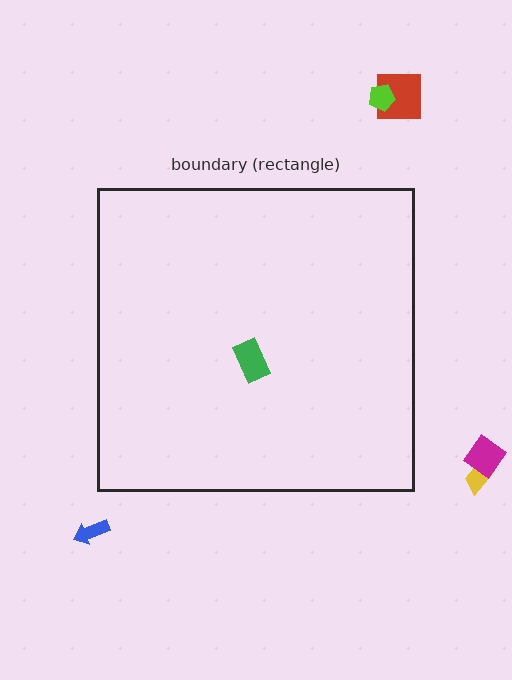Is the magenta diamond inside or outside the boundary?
Outside.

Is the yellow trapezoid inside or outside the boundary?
Outside.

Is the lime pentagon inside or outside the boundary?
Outside.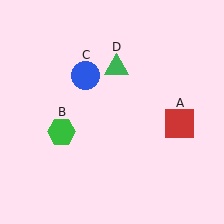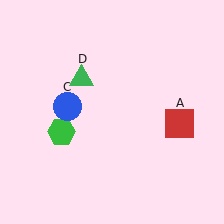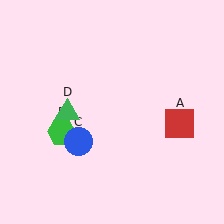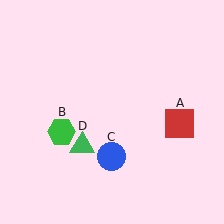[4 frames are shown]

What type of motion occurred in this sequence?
The blue circle (object C), green triangle (object D) rotated counterclockwise around the center of the scene.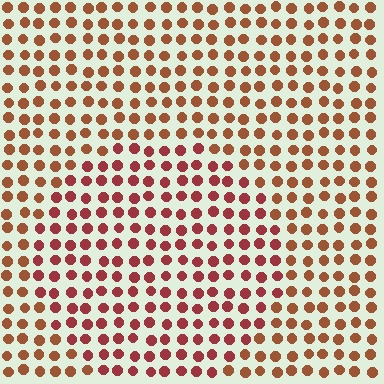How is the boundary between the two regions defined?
The boundary is defined purely by a slight shift in hue (about 25 degrees). Spacing, size, and orientation are identical on both sides.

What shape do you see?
I see a circle.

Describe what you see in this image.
The image is filled with small brown elements in a uniform arrangement. A circle-shaped region is visible where the elements are tinted to a slightly different hue, forming a subtle color boundary.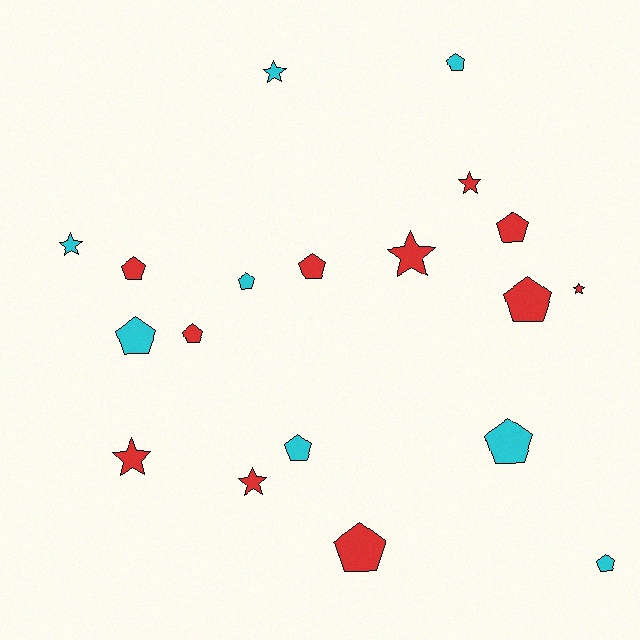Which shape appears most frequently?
Pentagon, with 12 objects.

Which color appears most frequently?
Red, with 11 objects.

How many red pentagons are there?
There are 6 red pentagons.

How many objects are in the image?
There are 19 objects.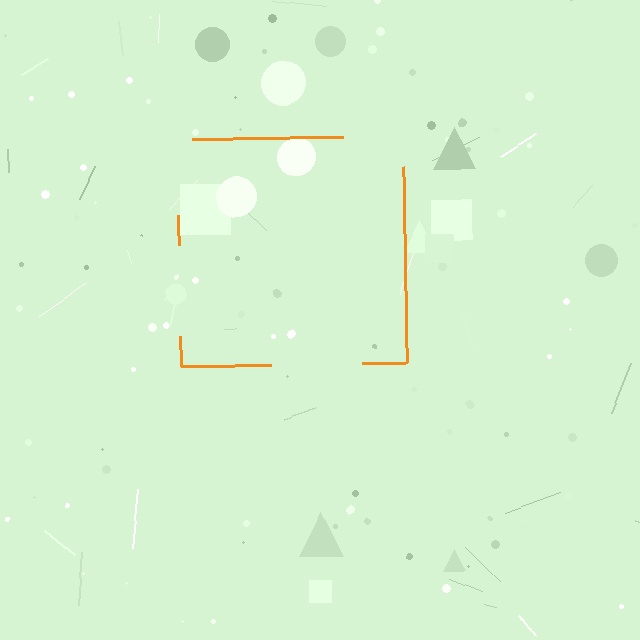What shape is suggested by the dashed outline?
The dashed outline suggests a square.